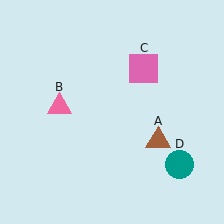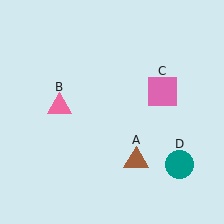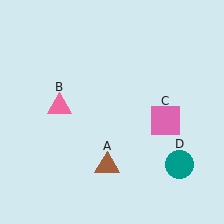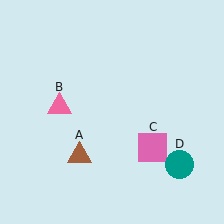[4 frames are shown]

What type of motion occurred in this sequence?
The brown triangle (object A), pink square (object C) rotated clockwise around the center of the scene.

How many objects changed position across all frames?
2 objects changed position: brown triangle (object A), pink square (object C).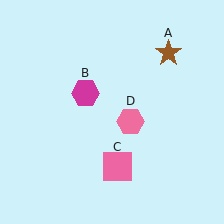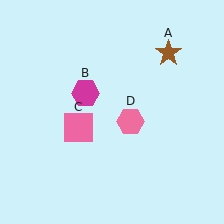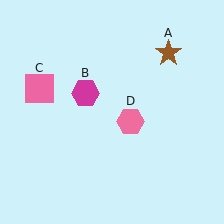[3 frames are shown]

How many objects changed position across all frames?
1 object changed position: pink square (object C).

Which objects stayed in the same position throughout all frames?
Brown star (object A) and magenta hexagon (object B) and pink hexagon (object D) remained stationary.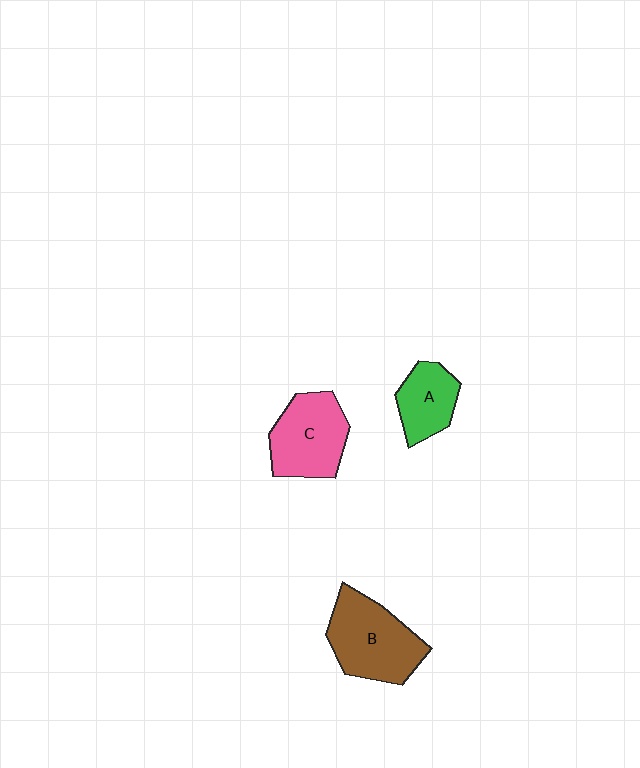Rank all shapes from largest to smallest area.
From largest to smallest: B (brown), C (pink), A (green).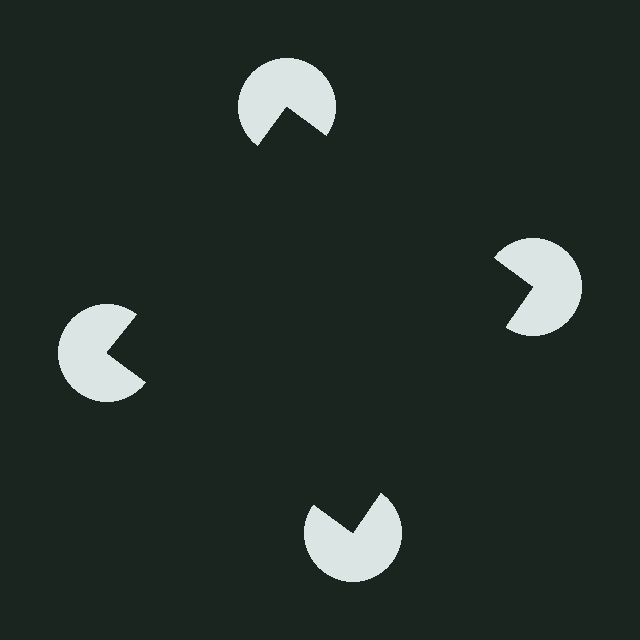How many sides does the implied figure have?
4 sides.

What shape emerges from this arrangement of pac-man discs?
An illusory square — its edges are inferred from the aligned wedge cuts in the pac-man discs, not physically drawn.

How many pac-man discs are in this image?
There are 4 — one at each vertex of the illusory square.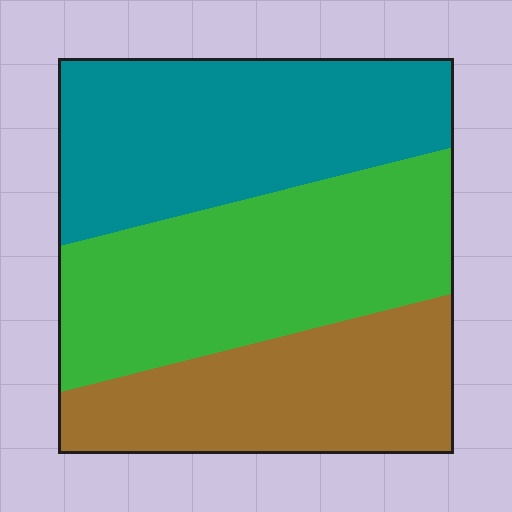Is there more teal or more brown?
Teal.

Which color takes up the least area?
Brown, at roughly 30%.